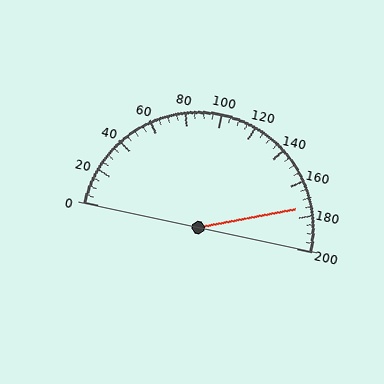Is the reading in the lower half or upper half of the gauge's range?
The reading is in the upper half of the range (0 to 200).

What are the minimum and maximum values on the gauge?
The gauge ranges from 0 to 200.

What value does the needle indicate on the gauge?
The needle indicates approximately 175.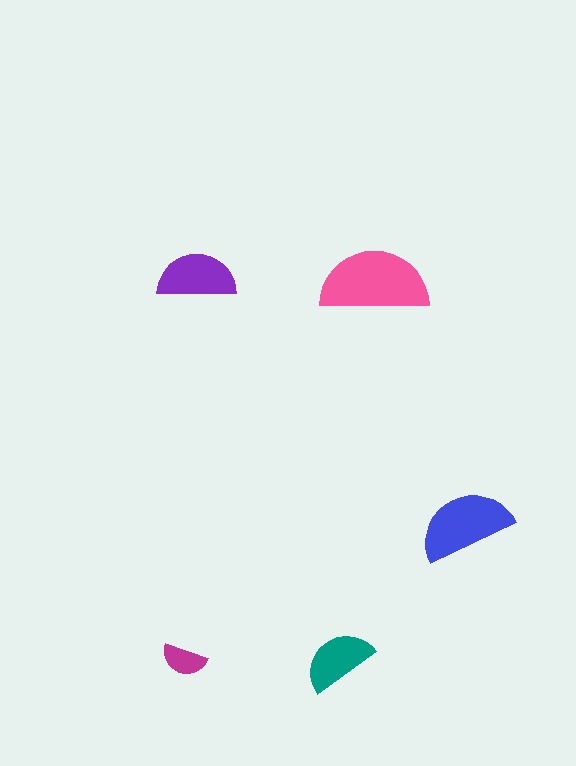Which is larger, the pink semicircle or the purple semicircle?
The pink one.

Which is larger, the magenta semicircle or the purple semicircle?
The purple one.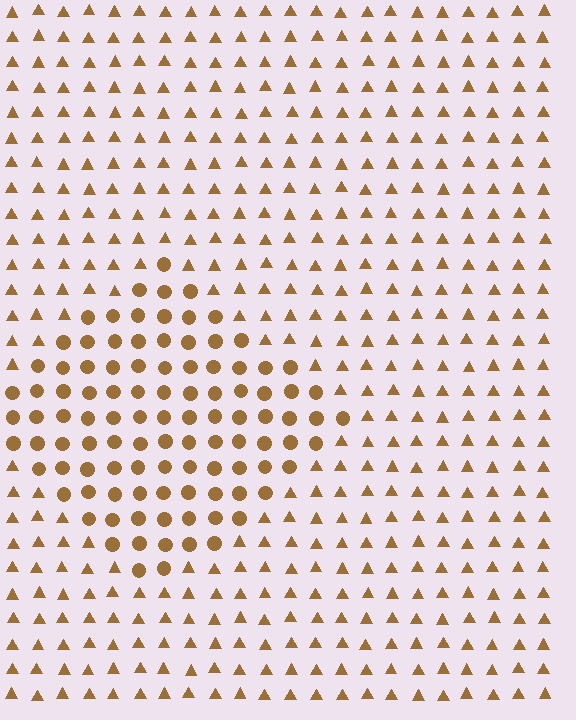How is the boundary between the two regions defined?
The boundary is defined by a change in element shape: circles inside vs. triangles outside. All elements share the same color and spacing.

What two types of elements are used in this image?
The image uses circles inside the diamond region and triangles outside it.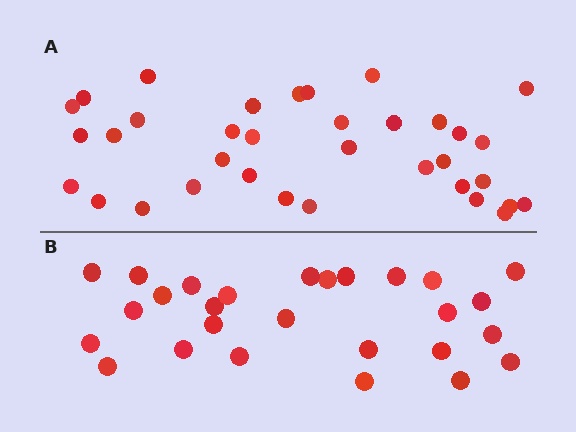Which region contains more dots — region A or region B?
Region A (the top region) has more dots.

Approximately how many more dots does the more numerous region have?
Region A has roughly 8 or so more dots than region B.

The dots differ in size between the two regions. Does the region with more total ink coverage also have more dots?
No. Region B has more total ink coverage because its dots are larger, but region A actually contains more individual dots. Total area can be misleading — the number of items is what matters here.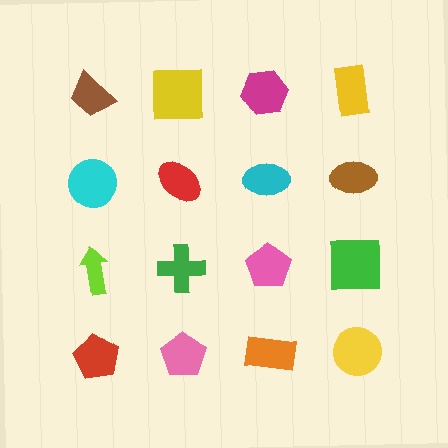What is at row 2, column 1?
A cyan circle.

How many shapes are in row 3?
4 shapes.